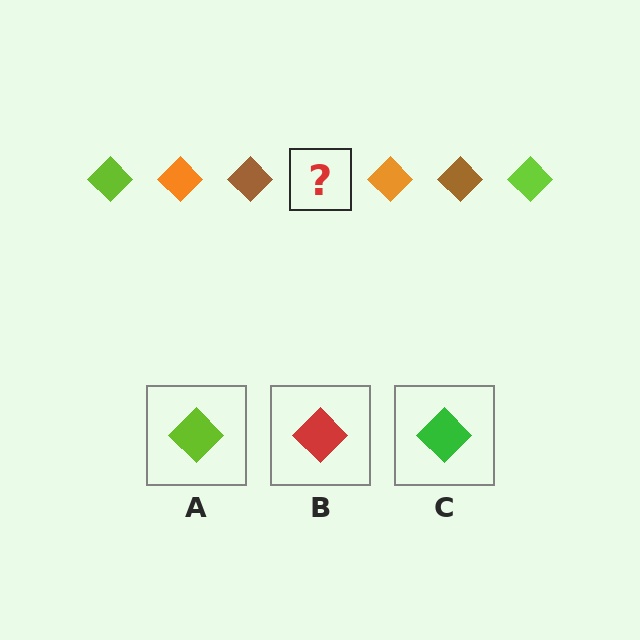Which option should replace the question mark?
Option A.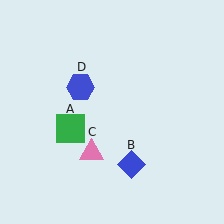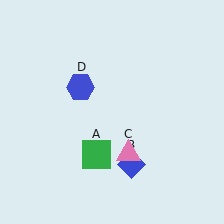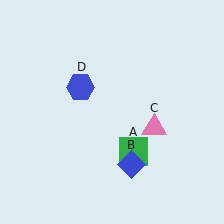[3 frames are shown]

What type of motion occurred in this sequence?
The green square (object A), pink triangle (object C) rotated counterclockwise around the center of the scene.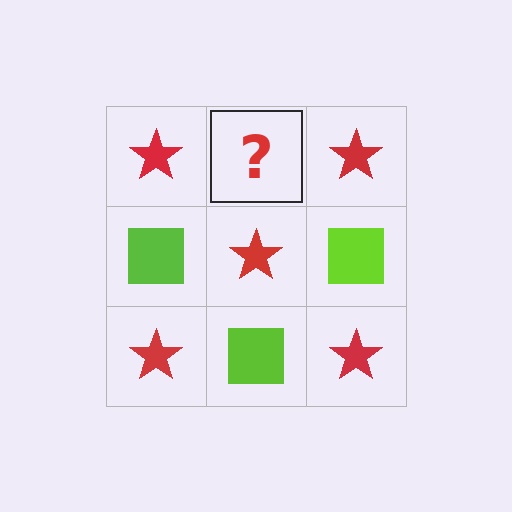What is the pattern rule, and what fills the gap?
The rule is that it alternates red star and lime square in a checkerboard pattern. The gap should be filled with a lime square.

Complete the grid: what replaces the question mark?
The question mark should be replaced with a lime square.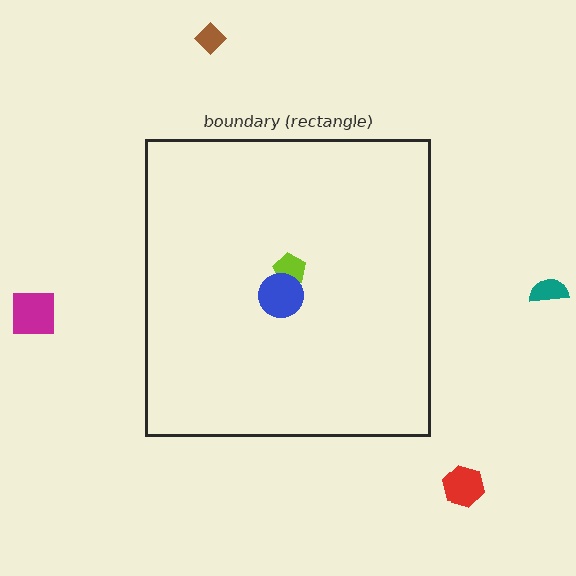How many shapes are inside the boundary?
2 inside, 4 outside.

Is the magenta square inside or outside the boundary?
Outside.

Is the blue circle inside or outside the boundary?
Inside.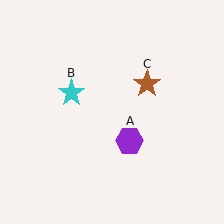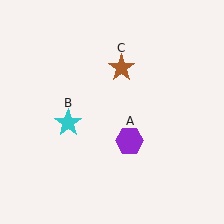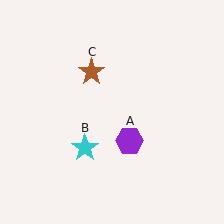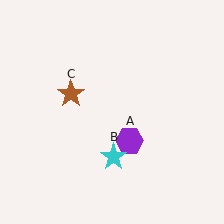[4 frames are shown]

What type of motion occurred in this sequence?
The cyan star (object B), brown star (object C) rotated counterclockwise around the center of the scene.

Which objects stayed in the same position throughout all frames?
Purple hexagon (object A) remained stationary.